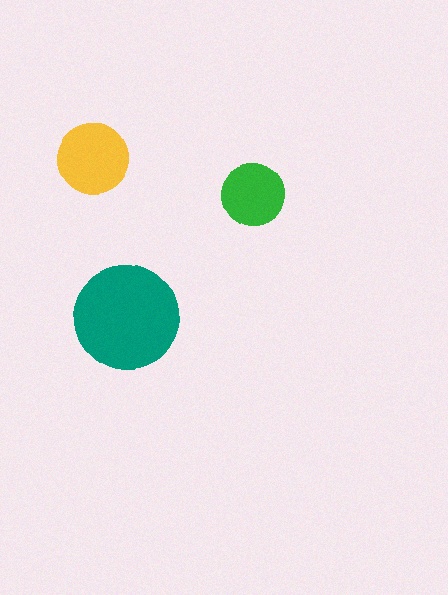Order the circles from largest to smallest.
the teal one, the yellow one, the green one.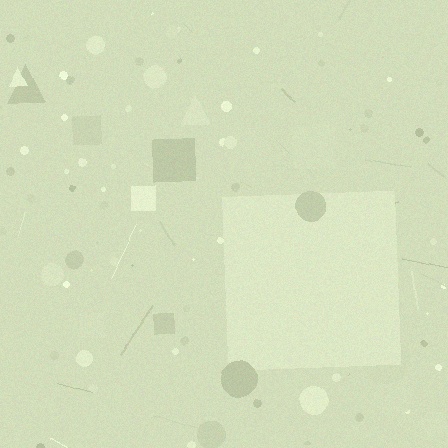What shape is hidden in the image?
A square is hidden in the image.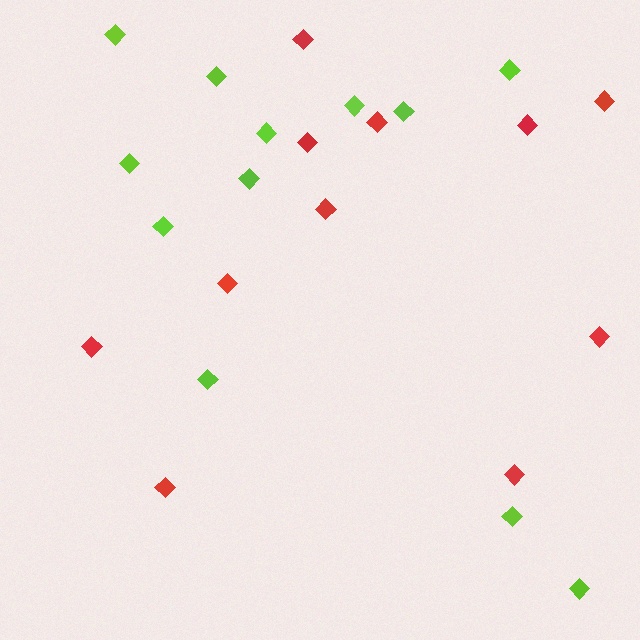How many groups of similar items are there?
There are 2 groups: one group of lime diamonds (12) and one group of red diamonds (11).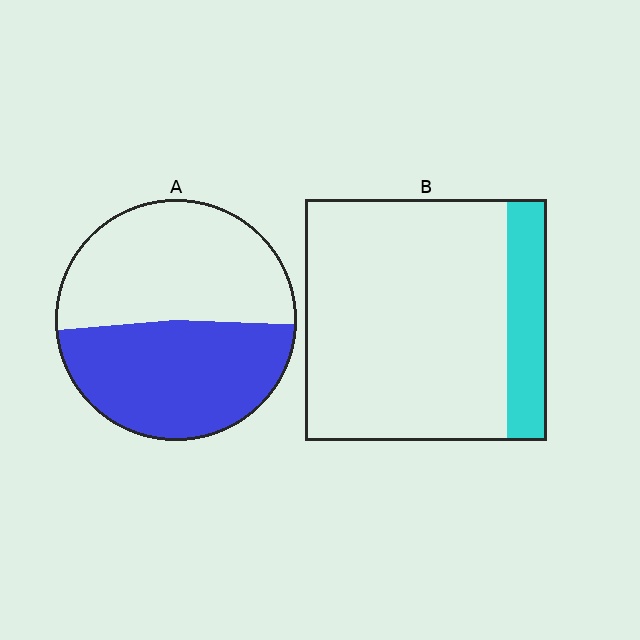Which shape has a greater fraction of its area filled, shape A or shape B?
Shape A.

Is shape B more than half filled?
No.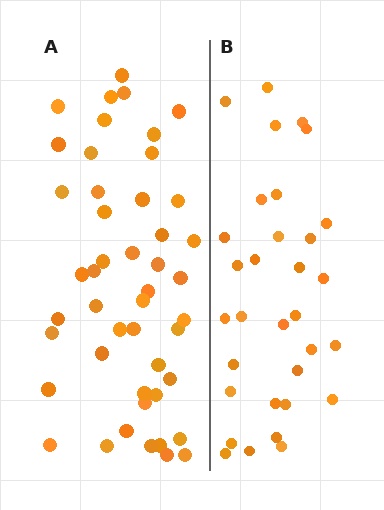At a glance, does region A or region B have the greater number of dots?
Region A (the left region) has more dots.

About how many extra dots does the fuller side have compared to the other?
Region A has approximately 15 more dots than region B.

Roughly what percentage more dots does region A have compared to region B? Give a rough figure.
About 45% more.